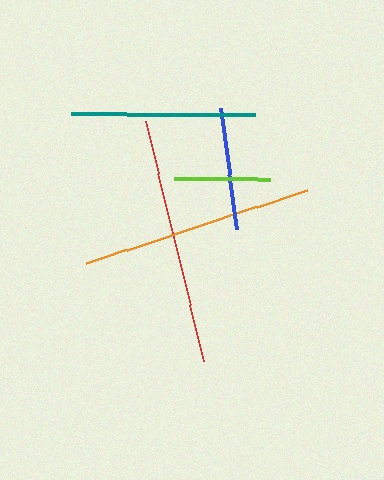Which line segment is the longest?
The red line is the longest at approximately 247 pixels.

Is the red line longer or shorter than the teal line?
The red line is longer than the teal line.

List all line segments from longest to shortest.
From longest to shortest: red, orange, teal, blue, lime.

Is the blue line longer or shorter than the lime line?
The blue line is longer than the lime line.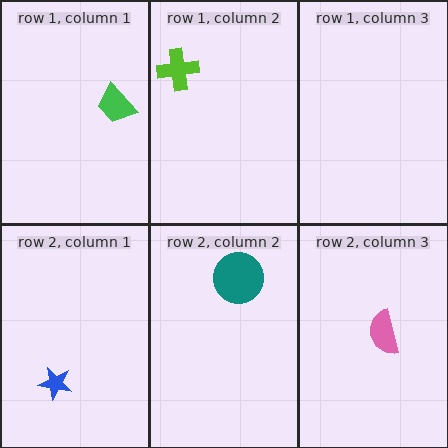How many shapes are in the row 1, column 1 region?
1.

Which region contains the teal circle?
The row 2, column 2 region.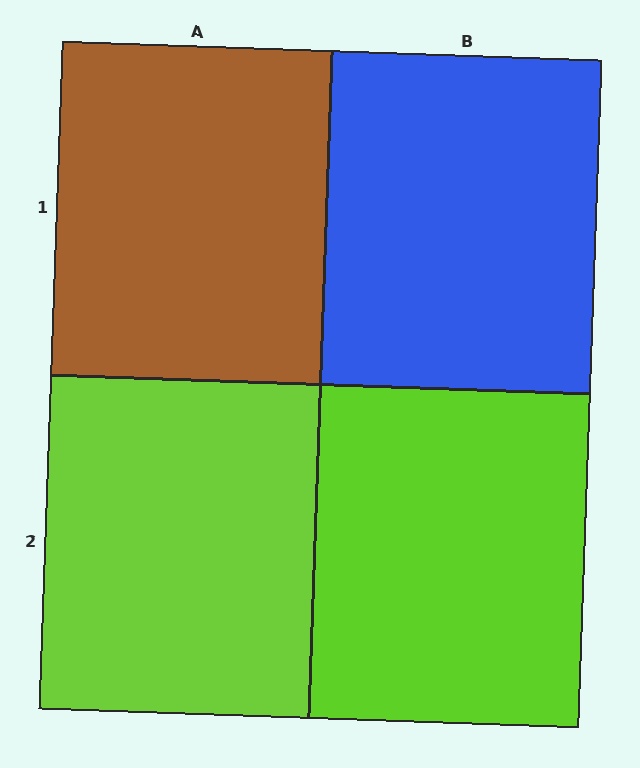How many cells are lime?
2 cells are lime.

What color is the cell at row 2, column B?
Lime.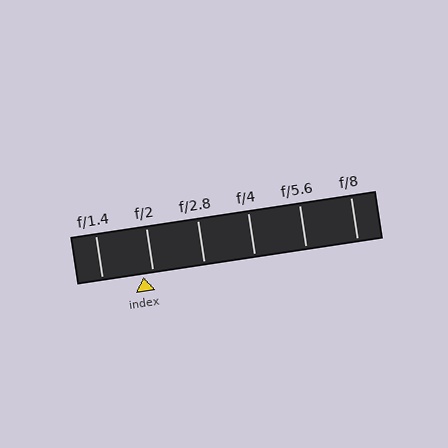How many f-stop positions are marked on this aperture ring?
There are 6 f-stop positions marked.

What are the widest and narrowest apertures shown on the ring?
The widest aperture shown is f/1.4 and the narrowest is f/8.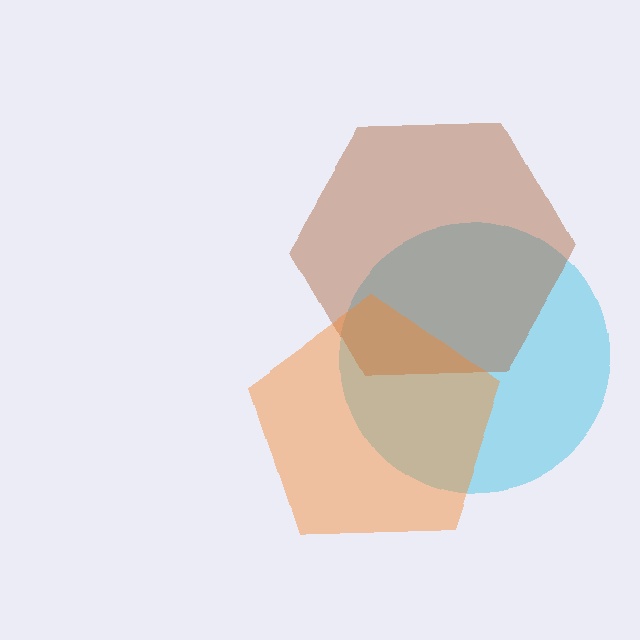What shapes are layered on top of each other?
The layered shapes are: a cyan circle, a brown hexagon, an orange pentagon.